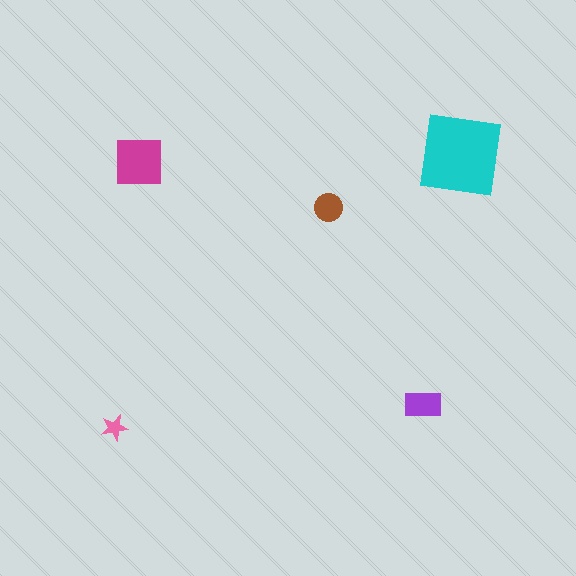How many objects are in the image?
There are 5 objects in the image.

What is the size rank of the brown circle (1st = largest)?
4th.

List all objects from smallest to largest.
The pink star, the brown circle, the purple rectangle, the magenta square, the cyan square.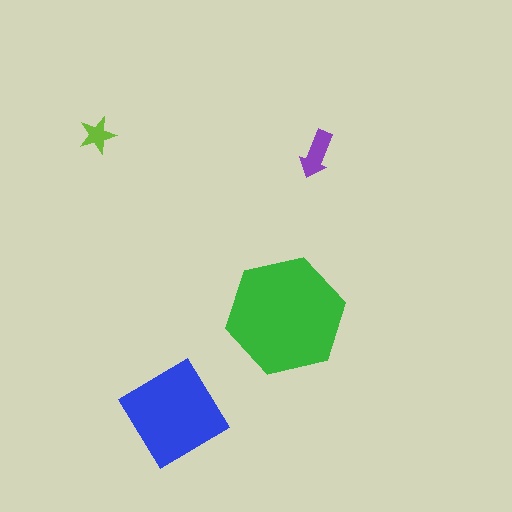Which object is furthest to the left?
The lime star is leftmost.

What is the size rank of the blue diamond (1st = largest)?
2nd.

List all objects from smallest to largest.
The lime star, the purple arrow, the blue diamond, the green hexagon.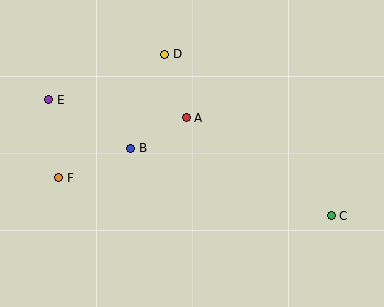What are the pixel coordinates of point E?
Point E is at (49, 100).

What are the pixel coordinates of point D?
Point D is at (165, 54).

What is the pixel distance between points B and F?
The distance between B and F is 78 pixels.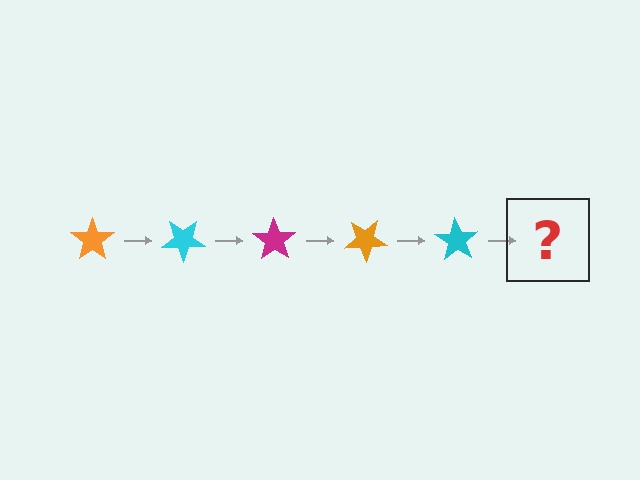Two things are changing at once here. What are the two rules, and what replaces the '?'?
The two rules are that it rotates 35 degrees each step and the color cycles through orange, cyan, and magenta. The '?' should be a magenta star, rotated 175 degrees from the start.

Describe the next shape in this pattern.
It should be a magenta star, rotated 175 degrees from the start.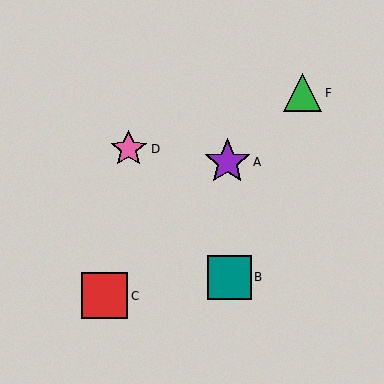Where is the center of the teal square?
The center of the teal square is at (229, 277).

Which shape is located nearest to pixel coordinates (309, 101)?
The green triangle (labeled F) at (303, 93) is nearest to that location.